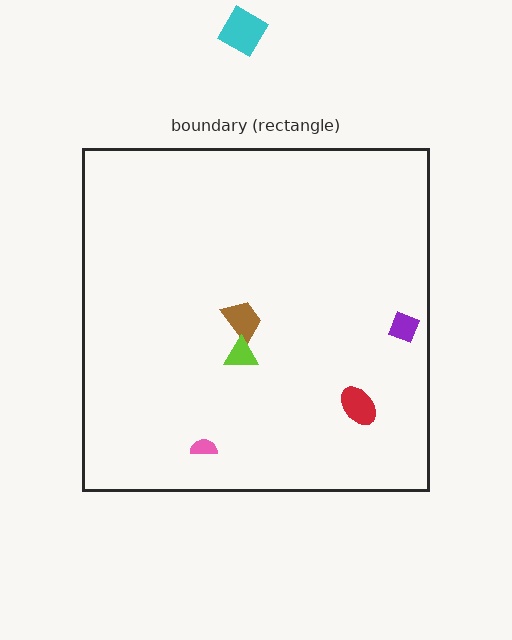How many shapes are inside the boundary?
5 inside, 1 outside.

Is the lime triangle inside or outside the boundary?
Inside.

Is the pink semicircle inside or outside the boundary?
Inside.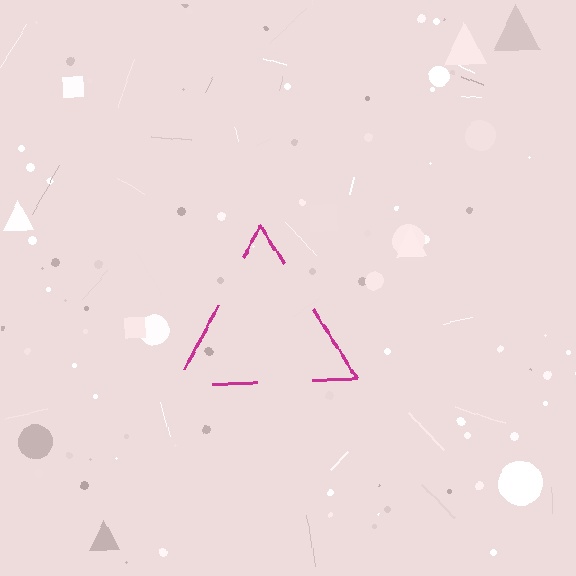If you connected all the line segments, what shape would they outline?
They would outline a triangle.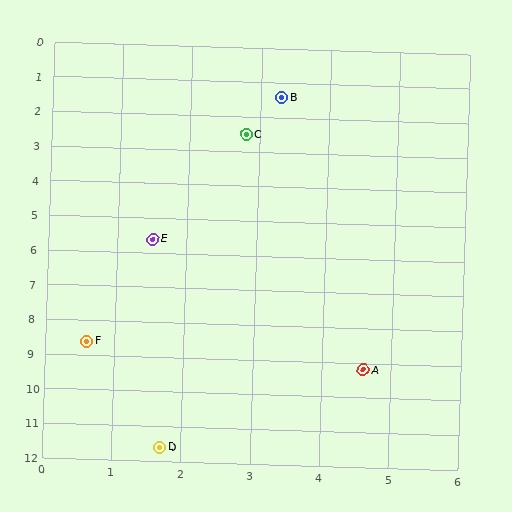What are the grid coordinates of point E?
Point E is at approximately (1.5, 5.6).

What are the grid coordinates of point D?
Point D is at approximately (1.7, 11.6).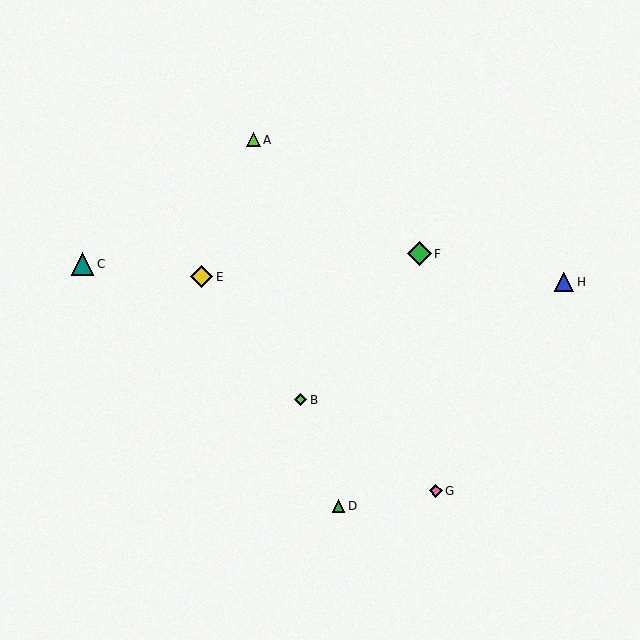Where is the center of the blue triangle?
The center of the blue triangle is at (564, 282).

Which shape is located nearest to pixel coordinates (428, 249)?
The green diamond (labeled F) at (419, 254) is nearest to that location.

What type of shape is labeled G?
Shape G is a pink diamond.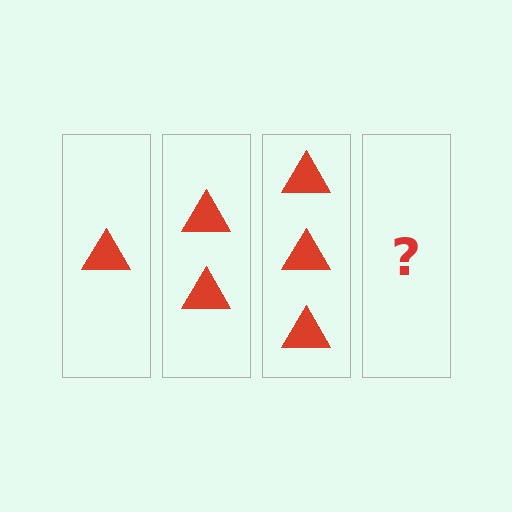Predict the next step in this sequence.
The next step is 4 triangles.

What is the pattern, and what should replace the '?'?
The pattern is that each step adds one more triangle. The '?' should be 4 triangles.